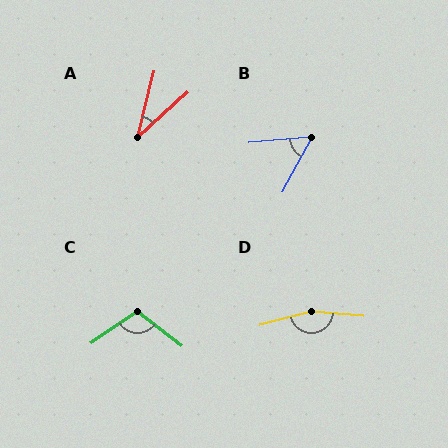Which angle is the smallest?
A, at approximately 34 degrees.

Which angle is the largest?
D, at approximately 161 degrees.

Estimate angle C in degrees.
Approximately 109 degrees.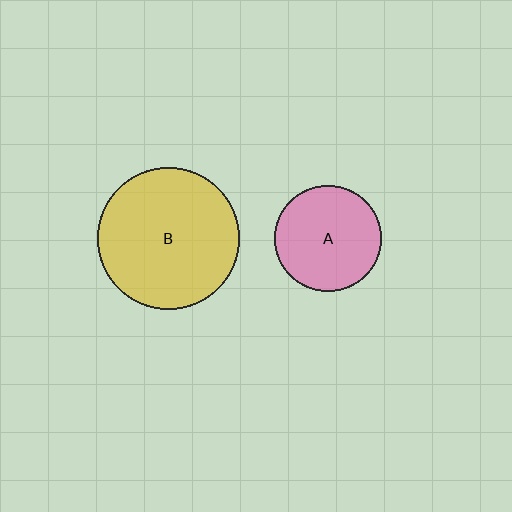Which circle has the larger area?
Circle B (yellow).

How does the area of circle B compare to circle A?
Approximately 1.8 times.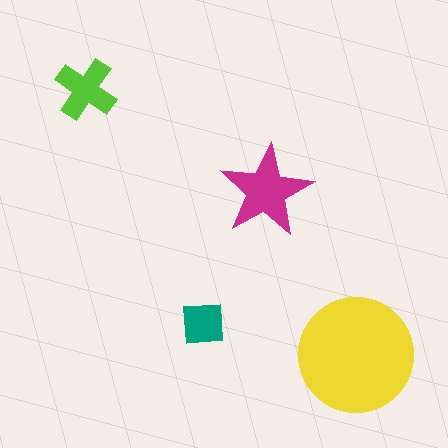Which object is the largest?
The yellow circle.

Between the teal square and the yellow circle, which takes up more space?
The yellow circle.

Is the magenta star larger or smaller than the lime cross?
Larger.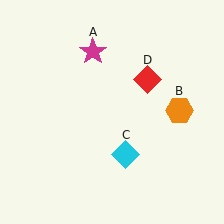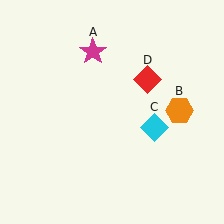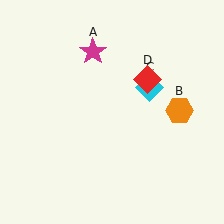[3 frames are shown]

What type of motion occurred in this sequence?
The cyan diamond (object C) rotated counterclockwise around the center of the scene.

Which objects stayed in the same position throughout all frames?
Magenta star (object A) and orange hexagon (object B) and red diamond (object D) remained stationary.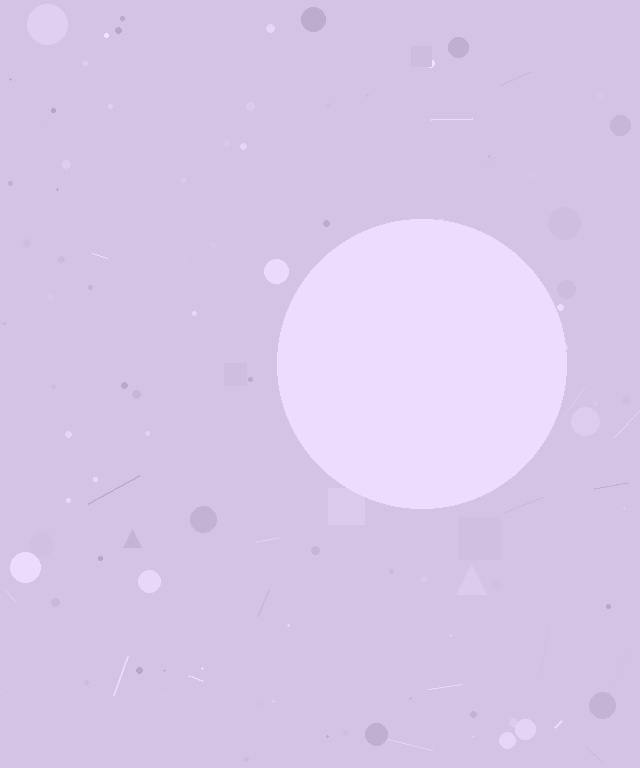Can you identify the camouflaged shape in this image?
The camouflaged shape is a circle.